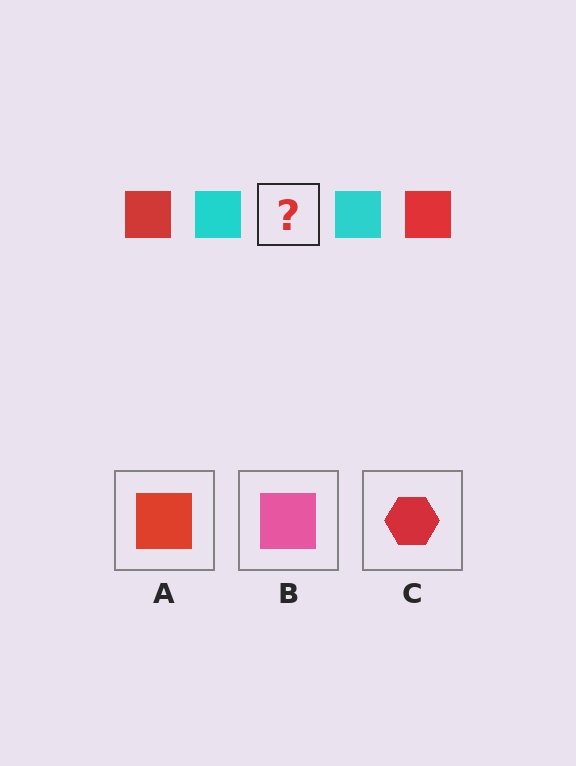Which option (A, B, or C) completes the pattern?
A.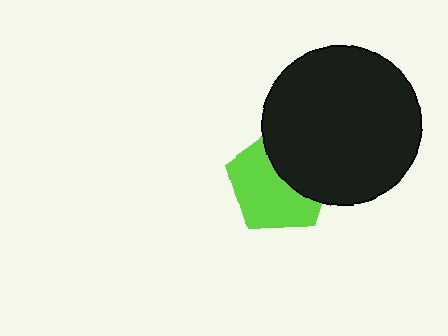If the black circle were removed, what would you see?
You would see the complete lime pentagon.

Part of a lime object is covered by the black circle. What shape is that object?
It is a pentagon.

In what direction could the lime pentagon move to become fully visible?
The lime pentagon could move toward the lower-left. That would shift it out from behind the black circle entirely.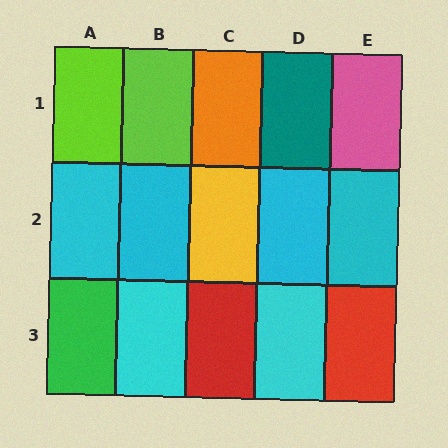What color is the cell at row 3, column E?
Red.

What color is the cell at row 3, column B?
Cyan.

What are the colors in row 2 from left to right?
Cyan, cyan, yellow, cyan, cyan.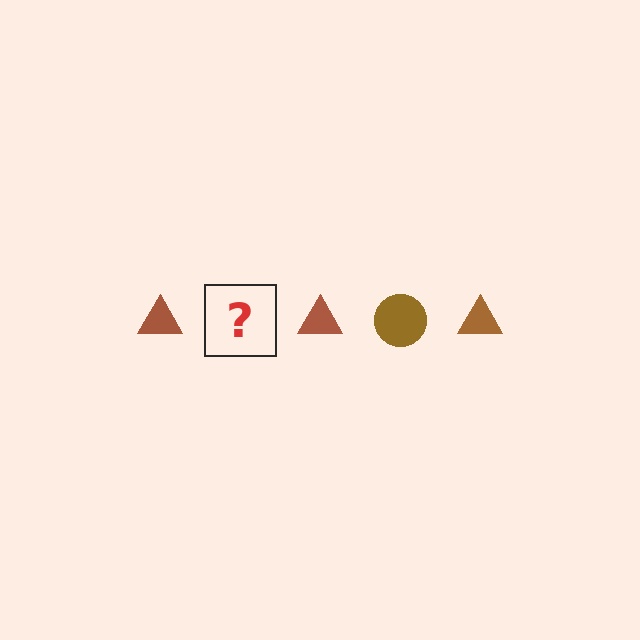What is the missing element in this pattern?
The missing element is a brown circle.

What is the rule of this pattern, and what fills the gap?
The rule is that the pattern cycles through triangle, circle shapes in brown. The gap should be filled with a brown circle.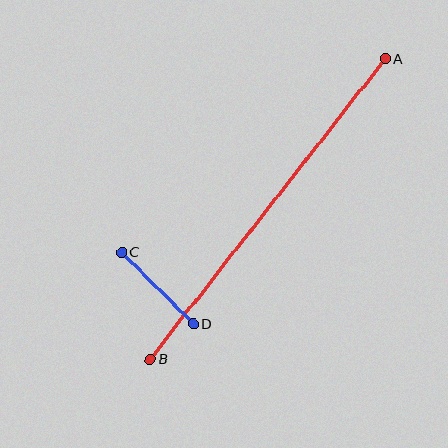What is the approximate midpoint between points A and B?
The midpoint is at approximately (268, 209) pixels.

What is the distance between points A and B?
The distance is approximately 381 pixels.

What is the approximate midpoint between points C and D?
The midpoint is at approximately (158, 288) pixels.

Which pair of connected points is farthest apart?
Points A and B are farthest apart.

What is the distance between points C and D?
The distance is approximately 101 pixels.